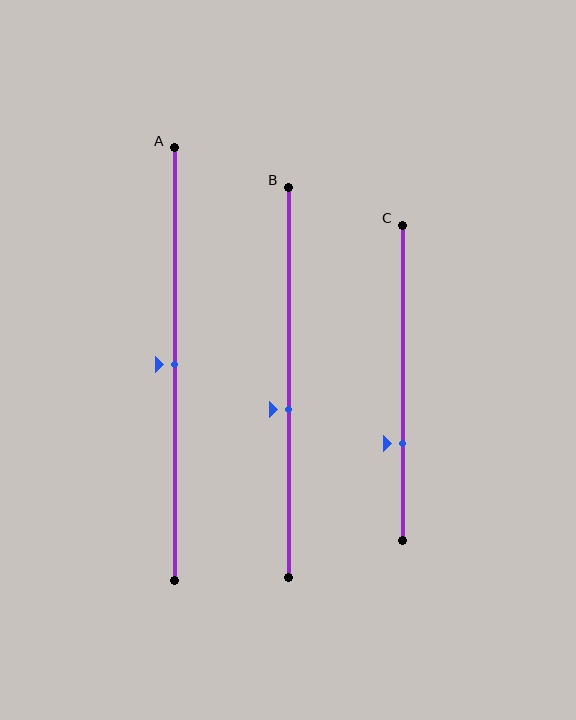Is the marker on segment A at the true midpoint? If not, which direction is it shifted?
Yes, the marker on segment A is at the true midpoint.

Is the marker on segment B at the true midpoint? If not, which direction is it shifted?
No, the marker on segment B is shifted downward by about 7% of the segment length.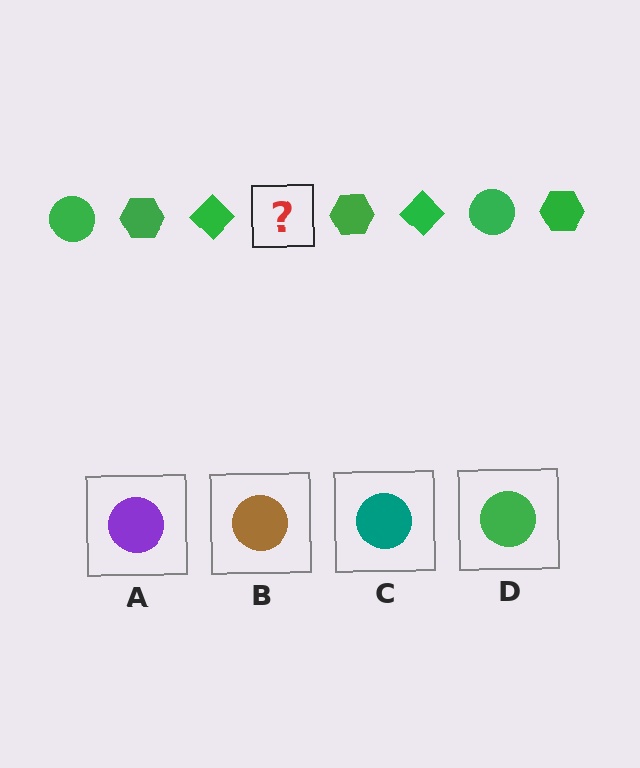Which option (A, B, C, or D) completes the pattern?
D.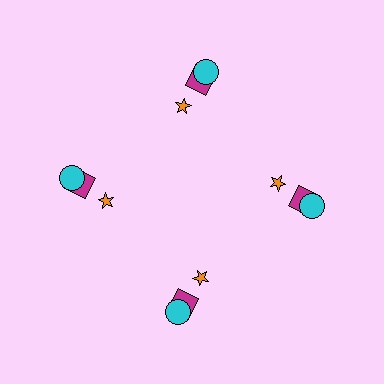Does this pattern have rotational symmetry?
Yes, this pattern has 4-fold rotational symmetry. It looks the same after rotating 90 degrees around the center.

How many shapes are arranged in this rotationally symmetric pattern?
There are 12 shapes, arranged in 4 groups of 3.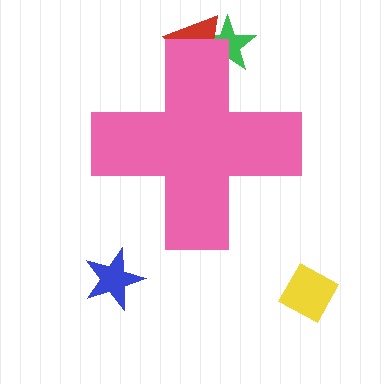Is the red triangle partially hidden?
Yes, the red triangle is partially hidden behind the pink cross.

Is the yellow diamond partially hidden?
No, the yellow diamond is fully visible.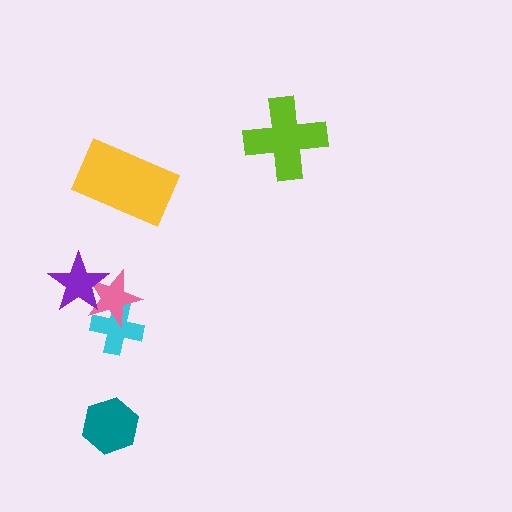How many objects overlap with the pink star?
2 objects overlap with the pink star.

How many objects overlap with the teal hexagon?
0 objects overlap with the teal hexagon.